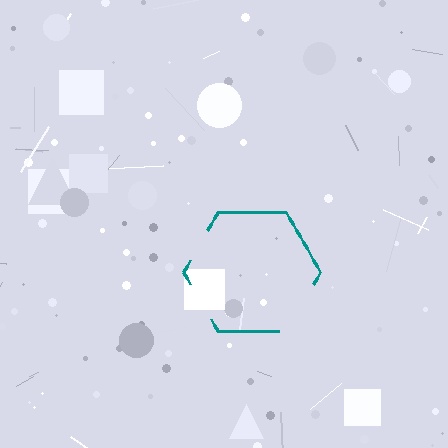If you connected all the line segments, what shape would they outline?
They would outline a hexagon.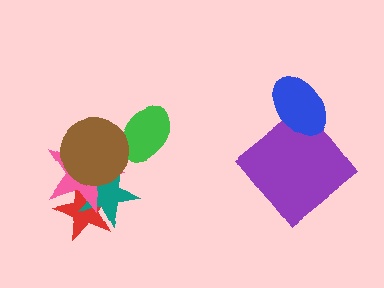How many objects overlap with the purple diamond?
1 object overlaps with the purple diamond.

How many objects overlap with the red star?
3 objects overlap with the red star.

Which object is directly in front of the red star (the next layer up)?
The teal star is directly in front of the red star.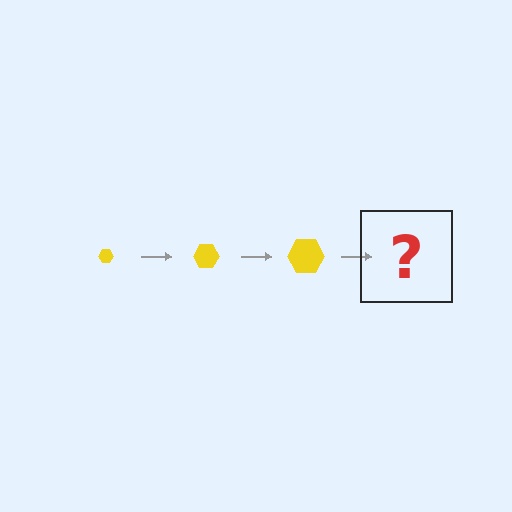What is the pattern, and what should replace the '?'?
The pattern is that the hexagon gets progressively larger each step. The '?' should be a yellow hexagon, larger than the previous one.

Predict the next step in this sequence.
The next step is a yellow hexagon, larger than the previous one.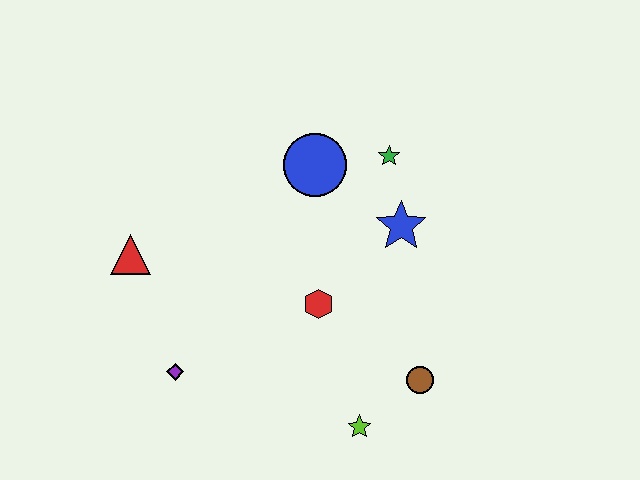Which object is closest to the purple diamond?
The red triangle is closest to the purple diamond.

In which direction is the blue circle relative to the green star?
The blue circle is to the left of the green star.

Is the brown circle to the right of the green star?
Yes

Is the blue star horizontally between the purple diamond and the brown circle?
Yes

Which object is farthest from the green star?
The purple diamond is farthest from the green star.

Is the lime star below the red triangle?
Yes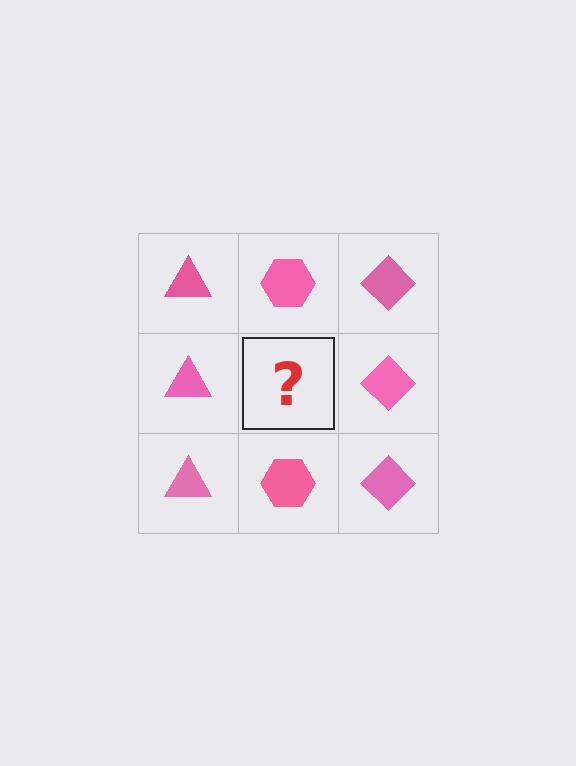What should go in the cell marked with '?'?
The missing cell should contain a pink hexagon.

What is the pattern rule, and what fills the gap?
The rule is that each column has a consistent shape. The gap should be filled with a pink hexagon.